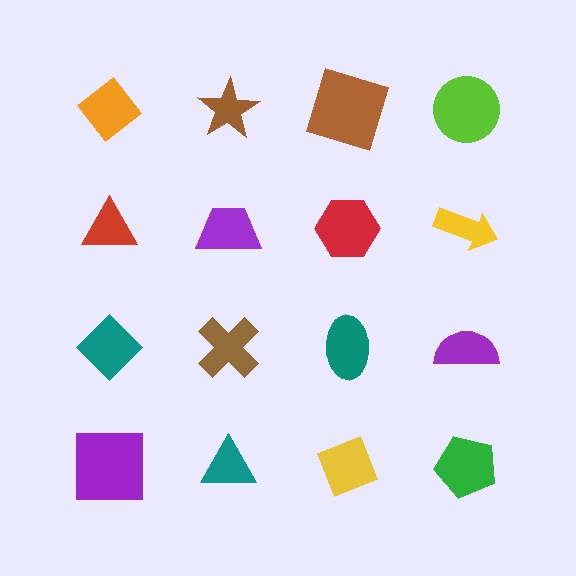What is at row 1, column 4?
A lime circle.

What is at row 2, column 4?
A yellow arrow.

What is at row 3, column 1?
A teal diamond.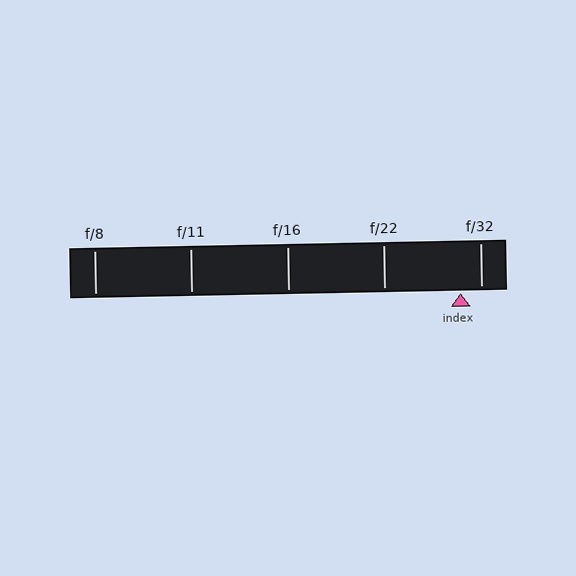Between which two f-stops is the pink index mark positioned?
The index mark is between f/22 and f/32.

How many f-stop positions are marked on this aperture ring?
There are 5 f-stop positions marked.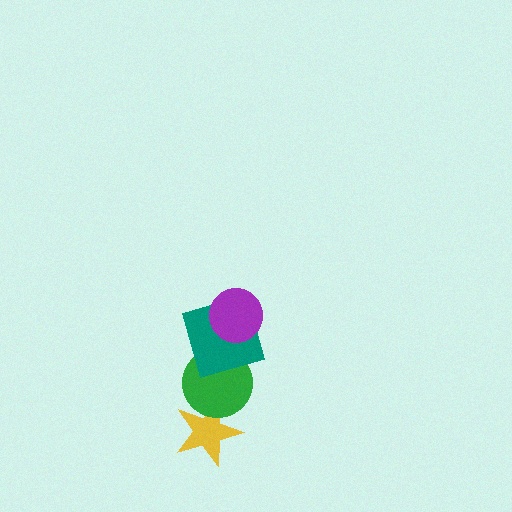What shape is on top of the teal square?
The purple circle is on top of the teal square.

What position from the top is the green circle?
The green circle is 3rd from the top.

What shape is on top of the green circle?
The teal square is on top of the green circle.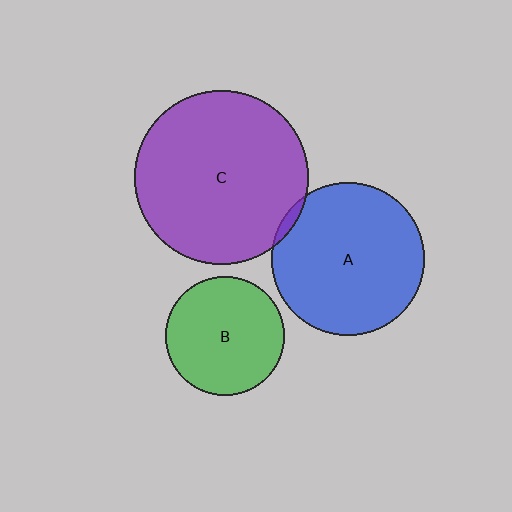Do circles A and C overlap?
Yes.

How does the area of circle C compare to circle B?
Approximately 2.1 times.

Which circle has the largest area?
Circle C (purple).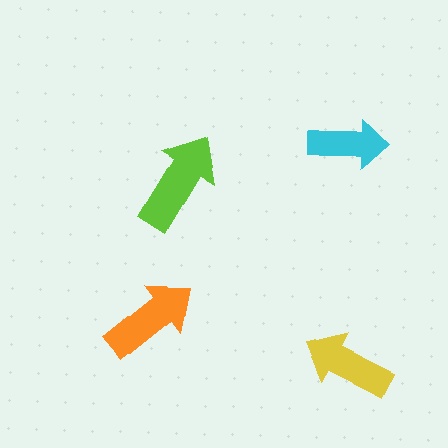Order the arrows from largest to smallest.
the lime one, the orange one, the yellow one, the cyan one.